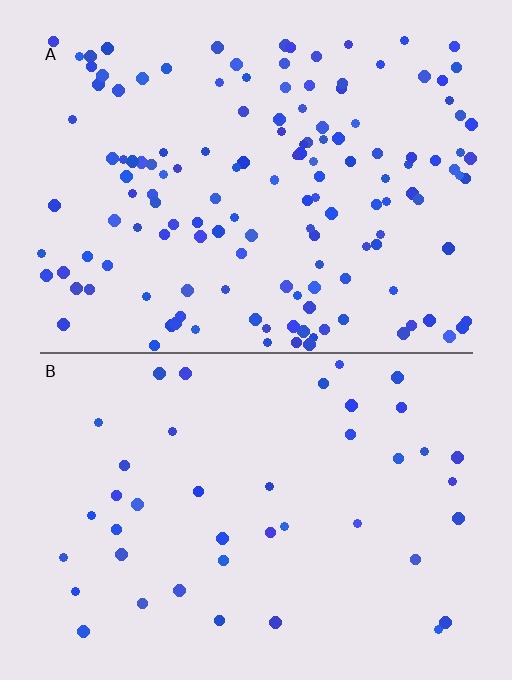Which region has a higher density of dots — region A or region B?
A (the top).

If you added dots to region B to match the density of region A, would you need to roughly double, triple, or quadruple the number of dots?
Approximately triple.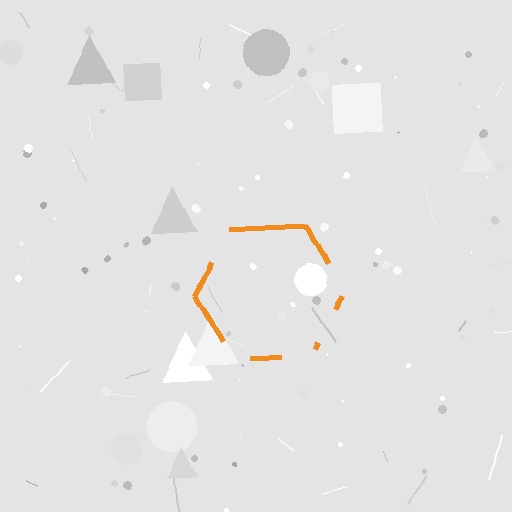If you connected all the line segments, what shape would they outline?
They would outline a hexagon.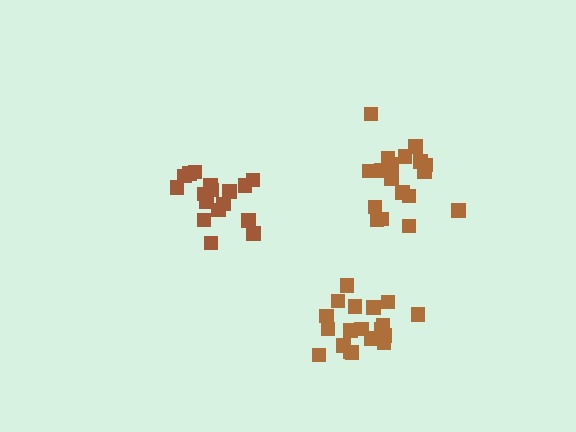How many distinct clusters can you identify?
There are 3 distinct clusters.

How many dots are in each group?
Group 1: 18 dots, Group 2: 20 dots, Group 3: 17 dots (55 total).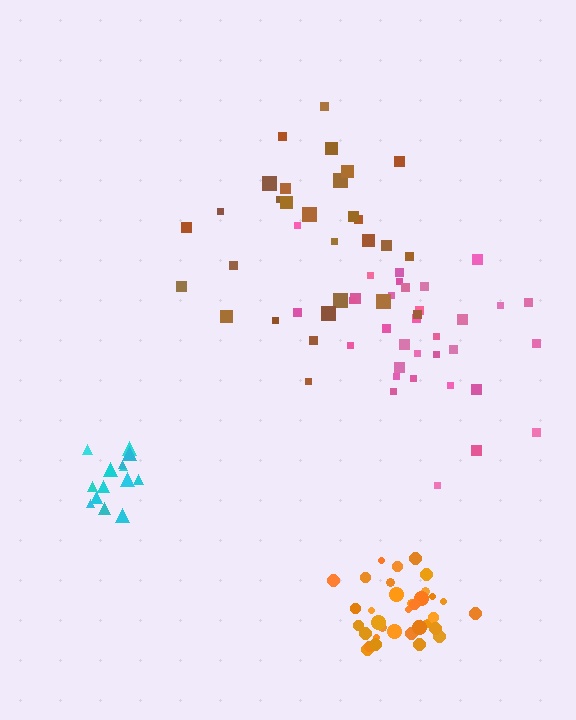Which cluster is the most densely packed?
Orange.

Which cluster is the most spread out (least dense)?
Brown.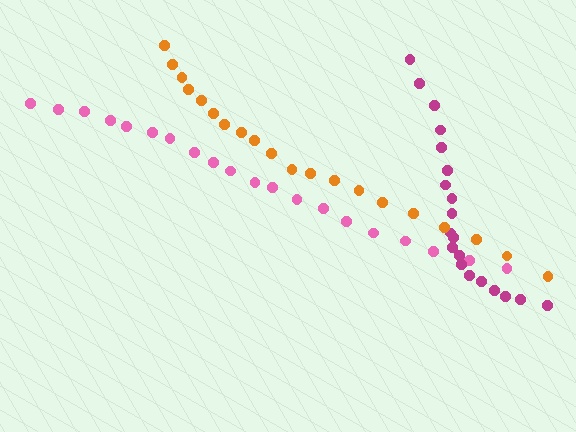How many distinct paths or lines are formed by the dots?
There are 3 distinct paths.